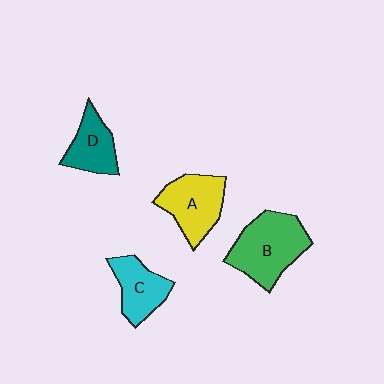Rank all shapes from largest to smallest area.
From largest to smallest: B (green), A (yellow), C (cyan), D (teal).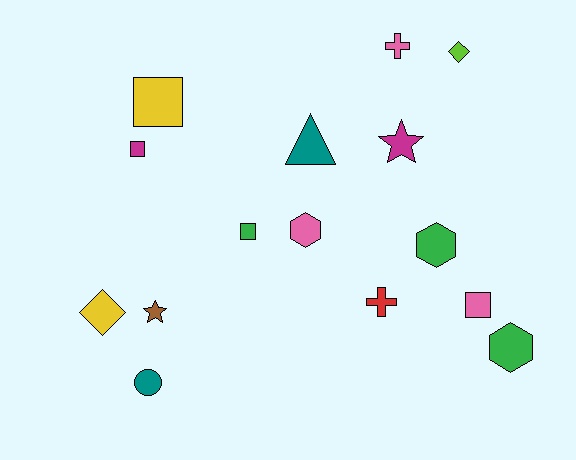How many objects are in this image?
There are 15 objects.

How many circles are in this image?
There is 1 circle.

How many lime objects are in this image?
There is 1 lime object.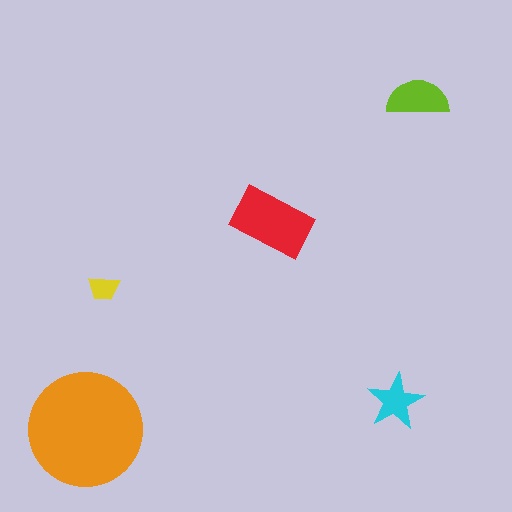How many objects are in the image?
There are 5 objects in the image.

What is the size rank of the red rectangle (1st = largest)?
2nd.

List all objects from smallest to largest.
The yellow trapezoid, the cyan star, the lime semicircle, the red rectangle, the orange circle.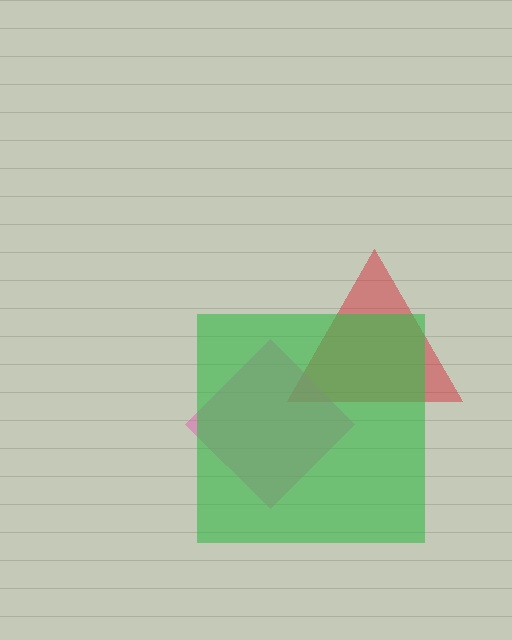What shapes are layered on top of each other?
The layered shapes are: a red triangle, a pink diamond, a green square.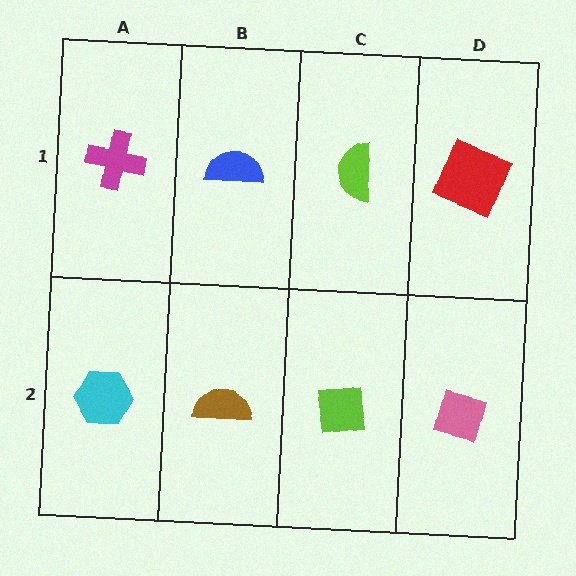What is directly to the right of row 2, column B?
A lime square.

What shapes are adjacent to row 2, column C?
A lime semicircle (row 1, column C), a brown semicircle (row 2, column B), a pink diamond (row 2, column D).